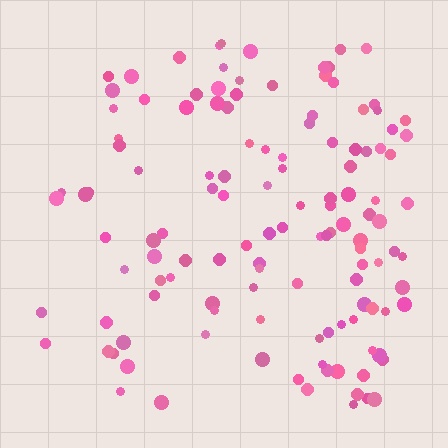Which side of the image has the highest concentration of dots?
The right.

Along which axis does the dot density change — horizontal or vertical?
Horizontal.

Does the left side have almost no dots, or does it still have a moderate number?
Still a moderate number, just noticeably fewer than the right.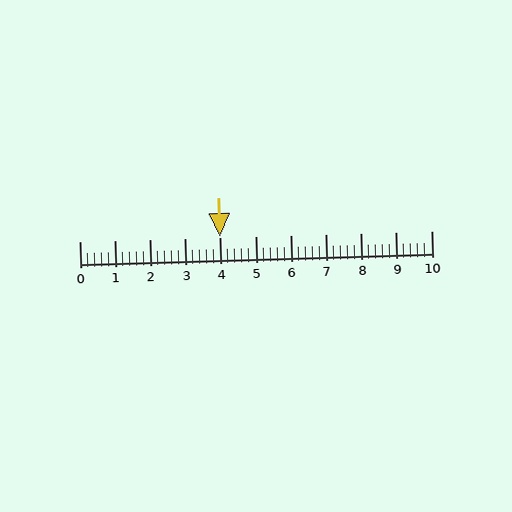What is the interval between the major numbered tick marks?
The major tick marks are spaced 1 units apart.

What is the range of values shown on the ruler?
The ruler shows values from 0 to 10.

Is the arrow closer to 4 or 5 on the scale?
The arrow is closer to 4.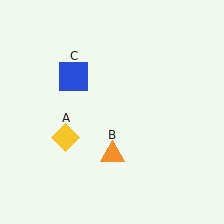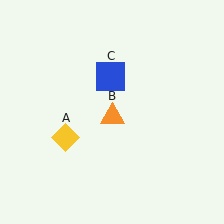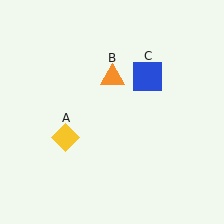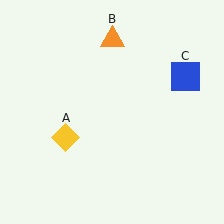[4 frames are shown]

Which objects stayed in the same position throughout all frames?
Yellow diamond (object A) remained stationary.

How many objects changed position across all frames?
2 objects changed position: orange triangle (object B), blue square (object C).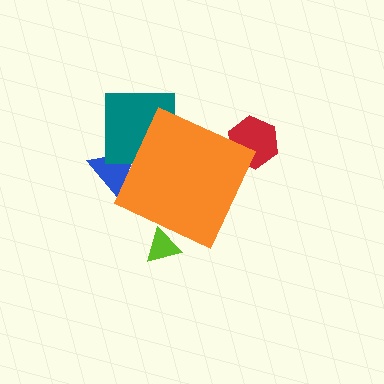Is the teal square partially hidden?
Yes, the teal square is partially hidden behind the orange diamond.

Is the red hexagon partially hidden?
Yes, the red hexagon is partially hidden behind the orange diamond.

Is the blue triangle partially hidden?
Yes, the blue triangle is partially hidden behind the orange diamond.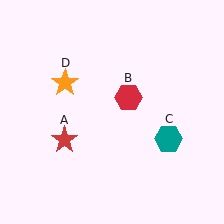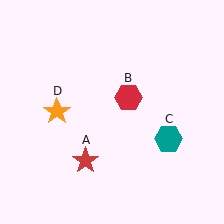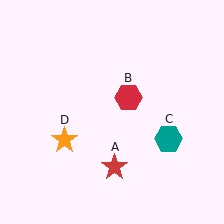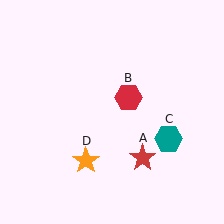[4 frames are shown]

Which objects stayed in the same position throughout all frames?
Red hexagon (object B) and teal hexagon (object C) remained stationary.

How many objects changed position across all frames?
2 objects changed position: red star (object A), orange star (object D).